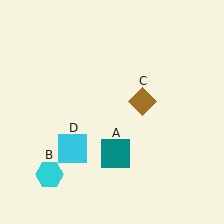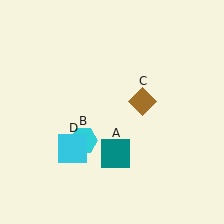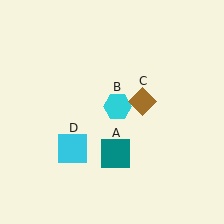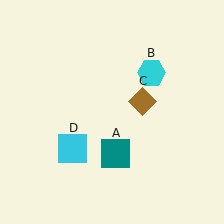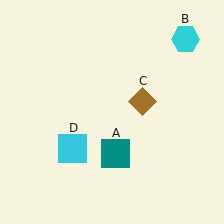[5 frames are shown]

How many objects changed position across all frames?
1 object changed position: cyan hexagon (object B).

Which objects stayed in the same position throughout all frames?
Teal square (object A) and brown diamond (object C) and cyan square (object D) remained stationary.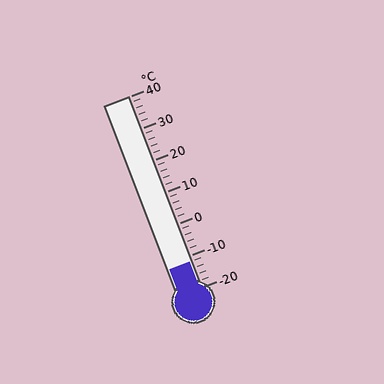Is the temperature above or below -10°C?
The temperature is below -10°C.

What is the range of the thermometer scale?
The thermometer scale ranges from -20°C to 40°C.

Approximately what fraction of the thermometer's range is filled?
The thermometer is filled to approximately 15% of its range.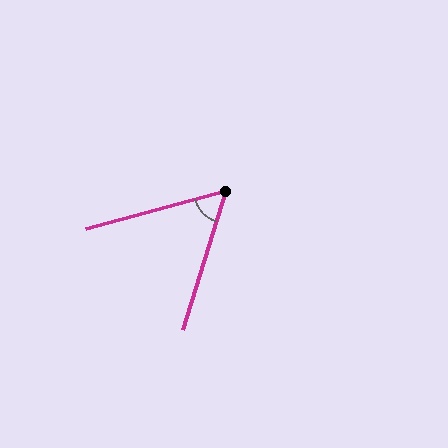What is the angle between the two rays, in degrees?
Approximately 57 degrees.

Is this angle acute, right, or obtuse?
It is acute.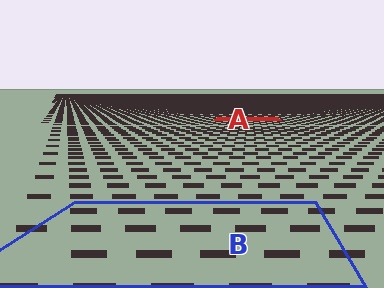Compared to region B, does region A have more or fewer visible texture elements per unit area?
Region A has more texture elements per unit area — they are packed more densely because it is farther away.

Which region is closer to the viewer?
Region B is closer. The texture elements there are larger and more spread out.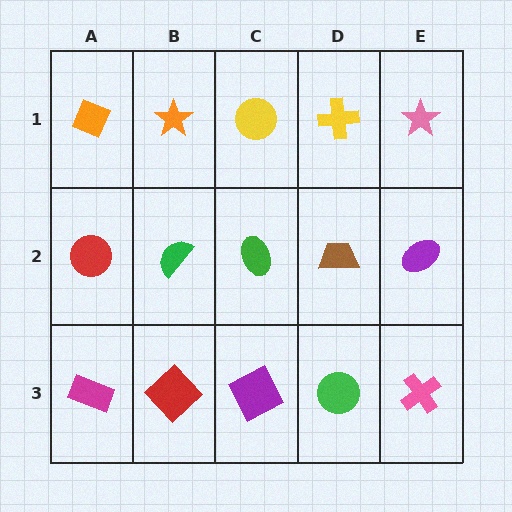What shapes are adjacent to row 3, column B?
A green semicircle (row 2, column B), a magenta rectangle (row 3, column A), a purple square (row 3, column C).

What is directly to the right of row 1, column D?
A pink star.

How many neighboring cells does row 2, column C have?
4.